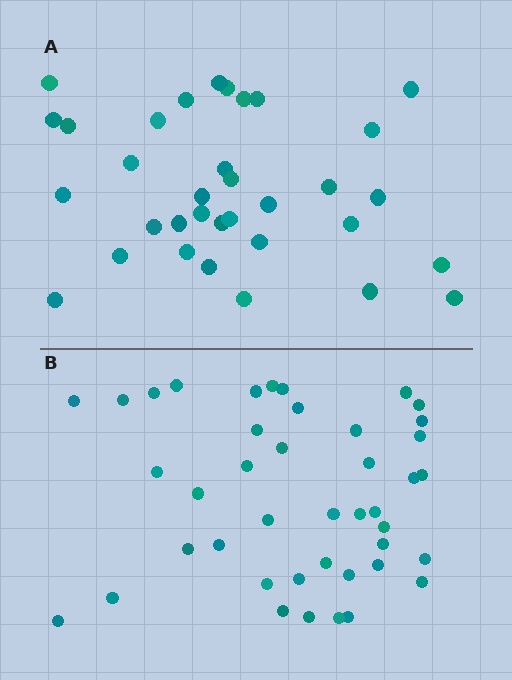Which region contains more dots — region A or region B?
Region B (the bottom region) has more dots.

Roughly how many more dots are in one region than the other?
Region B has roughly 8 or so more dots than region A.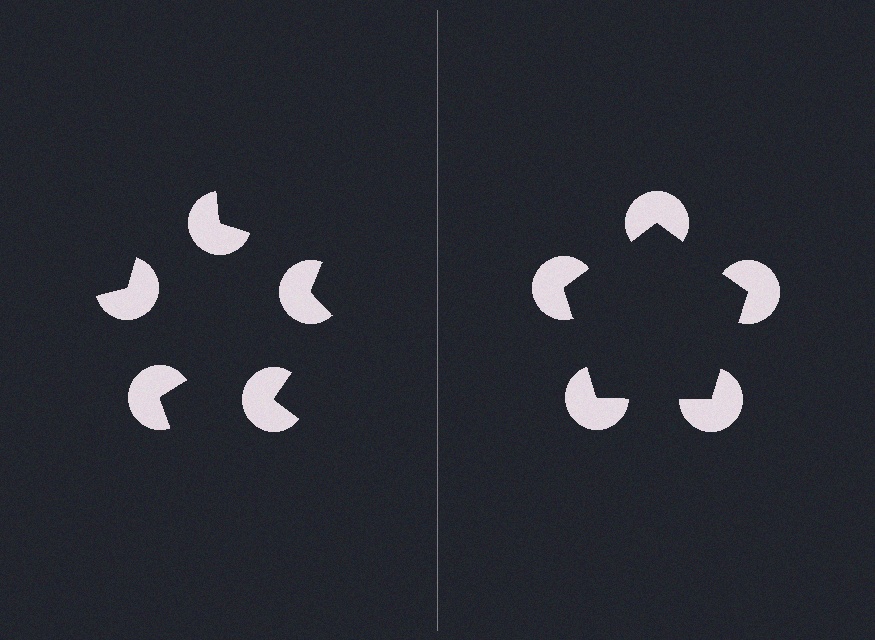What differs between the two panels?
The pac-man discs are positioned identically on both sides; only the wedge orientations differ. On the right they align to a pentagon; on the left they are misaligned.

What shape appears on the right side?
An illusory pentagon.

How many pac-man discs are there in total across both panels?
10 — 5 on each side.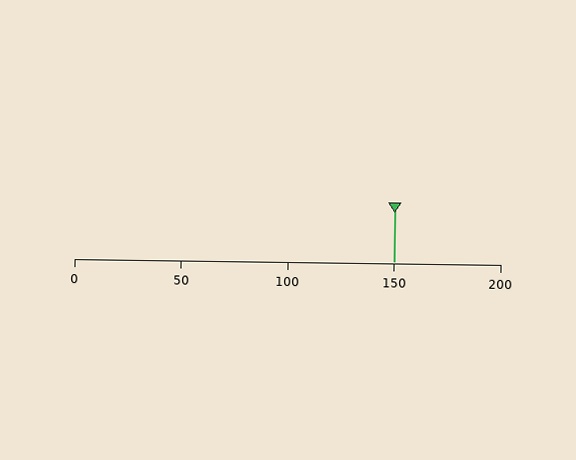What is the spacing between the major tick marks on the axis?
The major ticks are spaced 50 apart.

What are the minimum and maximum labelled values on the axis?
The axis runs from 0 to 200.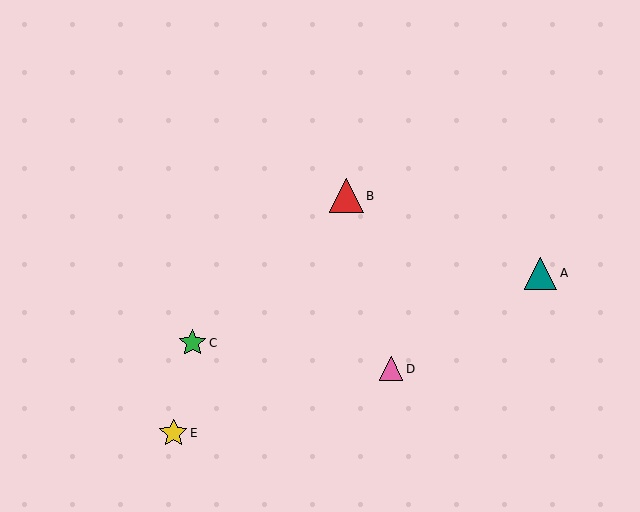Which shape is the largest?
The red triangle (labeled B) is the largest.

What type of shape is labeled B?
Shape B is a red triangle.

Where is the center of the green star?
The center of the green star is at (192, 343).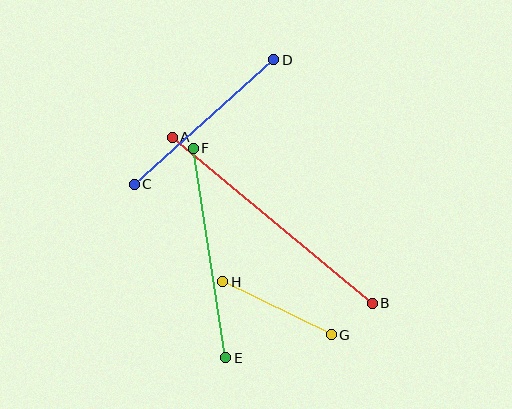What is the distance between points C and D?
The distance is approximately 187 pixels.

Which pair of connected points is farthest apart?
Points A and B are farthest apart.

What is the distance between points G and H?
The distance is approximately 121 pixels.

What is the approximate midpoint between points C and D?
The midpoint is at approximately (204, 122) pixels.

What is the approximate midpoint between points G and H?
The midpoint is at approximately (277, 308) pixels.